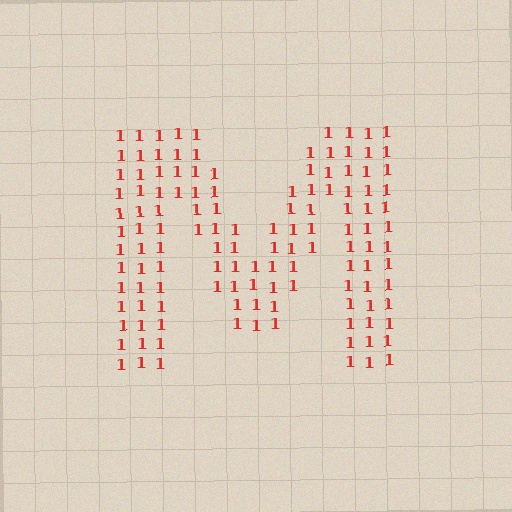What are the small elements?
The small elements are digit 1's.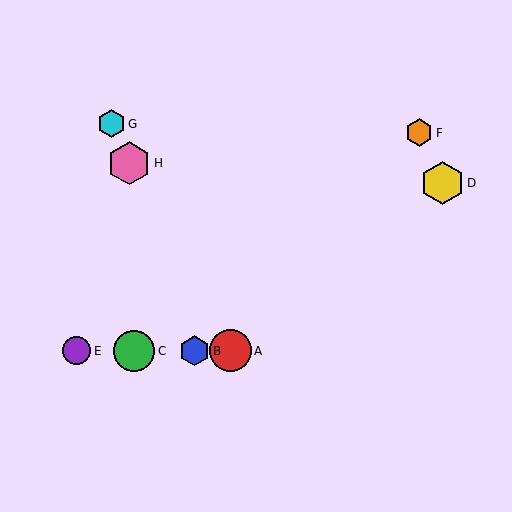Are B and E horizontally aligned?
Yes, both are at y≈351.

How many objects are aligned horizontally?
4 objects (A, B, C, E) are aligned horizontally.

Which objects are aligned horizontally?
Objects A, B, C, E are aligned horizontally.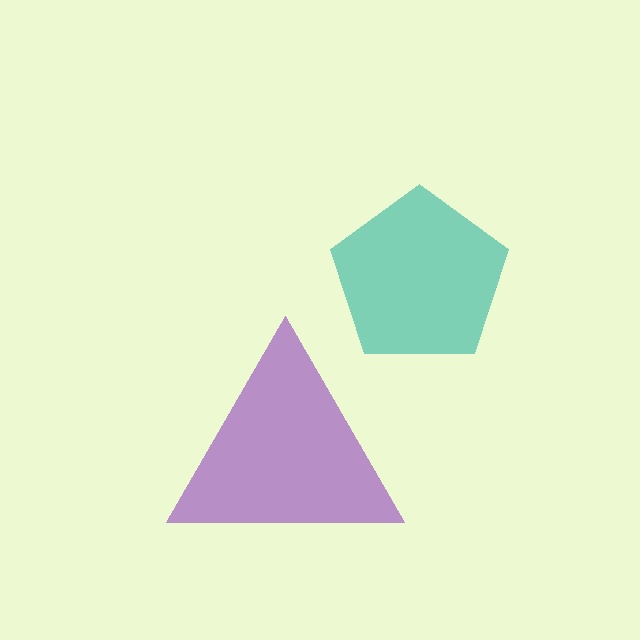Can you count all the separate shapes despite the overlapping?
Yes, there are 2 separate shapes.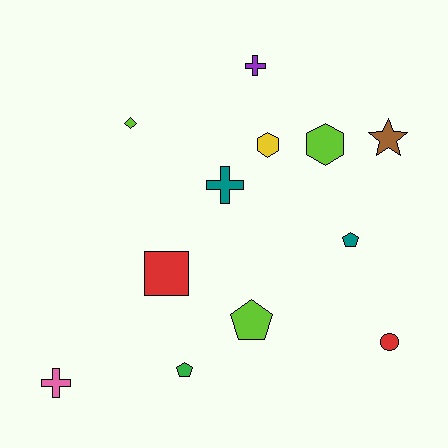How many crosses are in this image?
There are 3 crosses.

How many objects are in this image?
There are 12 objects.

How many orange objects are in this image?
There are no orange objects.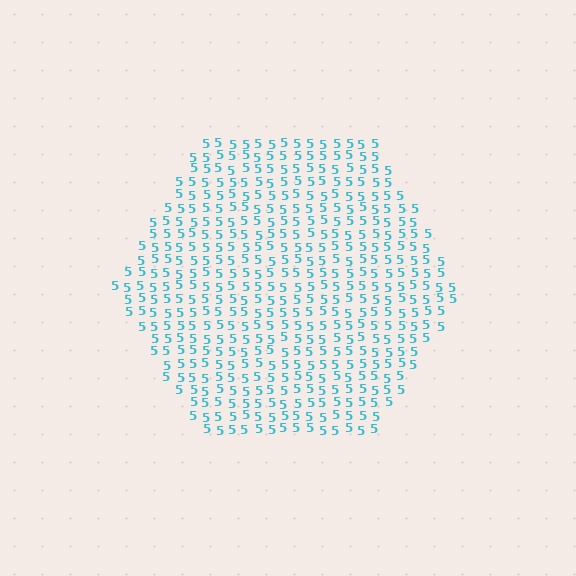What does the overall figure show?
The overall figure shows a hexagon.